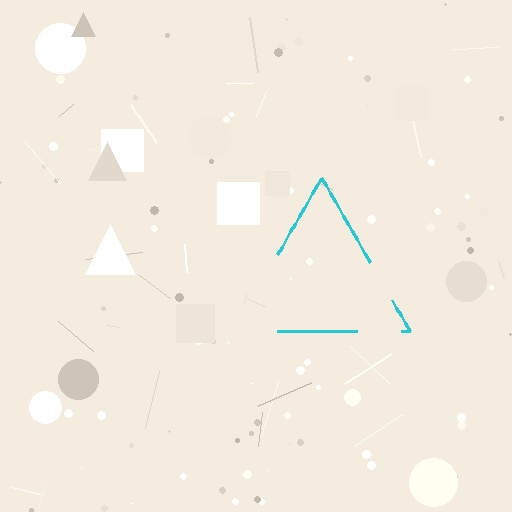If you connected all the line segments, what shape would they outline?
They would outline a triangle.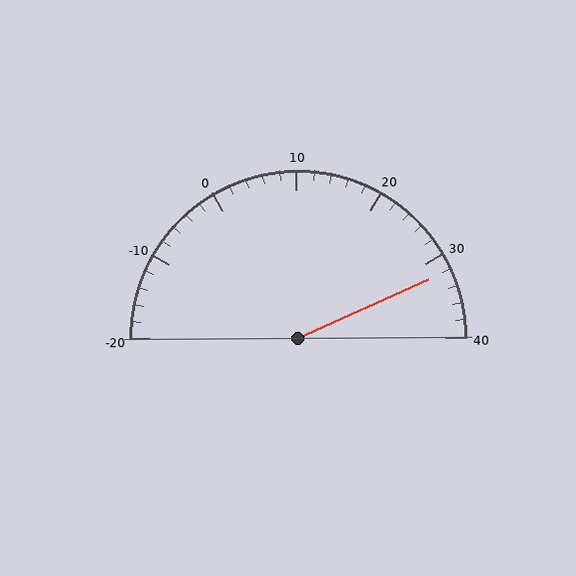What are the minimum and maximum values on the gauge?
The gauge ranges from -20 to 40.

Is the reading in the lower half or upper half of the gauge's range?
The reading is in the upper half of the range (-20 to 40).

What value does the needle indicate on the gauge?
The needle indicates approximately 32.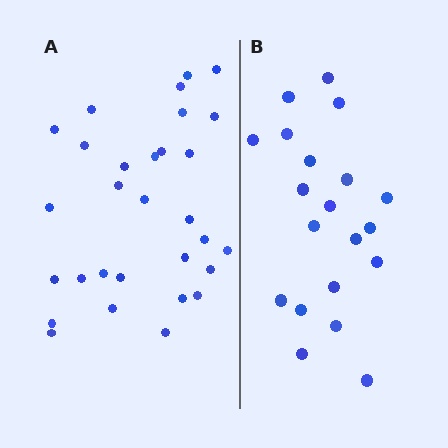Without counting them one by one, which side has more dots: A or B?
Region A (the left region) has more dots.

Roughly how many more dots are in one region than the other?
Region A has roughly 10 or so more dots than region B.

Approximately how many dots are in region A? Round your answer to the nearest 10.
About 30 dots.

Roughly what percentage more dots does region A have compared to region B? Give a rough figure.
About 50% more.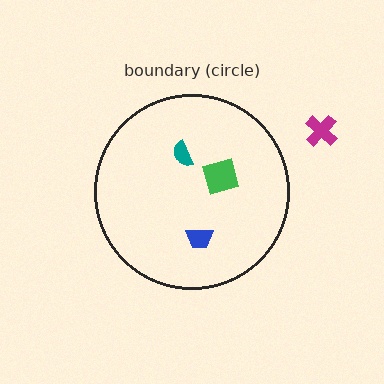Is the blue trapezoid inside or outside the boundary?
Inside.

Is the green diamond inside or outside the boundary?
Inside.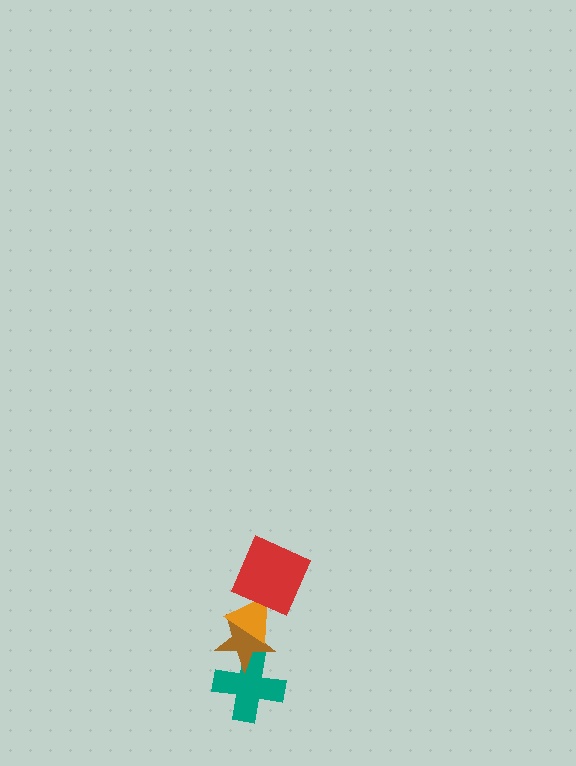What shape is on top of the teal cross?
The brown star is on top of the teal cross.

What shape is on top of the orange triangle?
The red square is on top of the orange triangle.